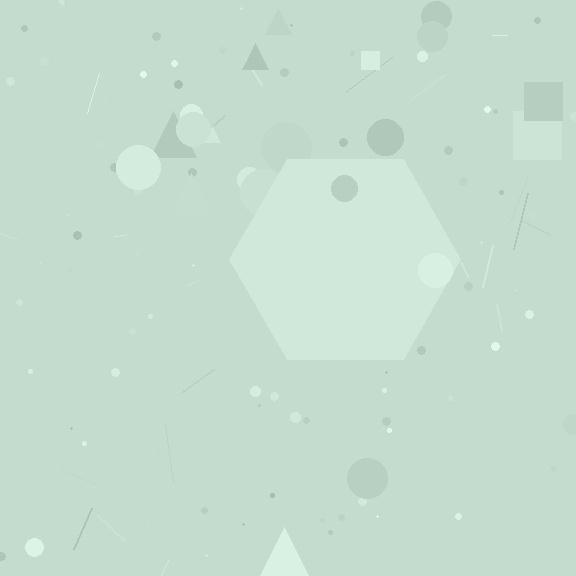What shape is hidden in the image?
A hexagon is hidden in the image.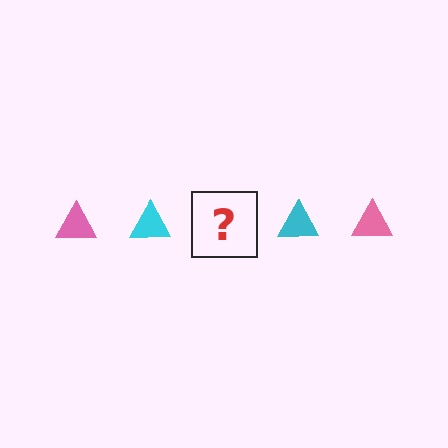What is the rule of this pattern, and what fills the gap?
The rule is that the pattern cycles through pink, cyan triangles. The gap should be filled with a pink triangle.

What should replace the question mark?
The question mark should be replaced with a pink triangle.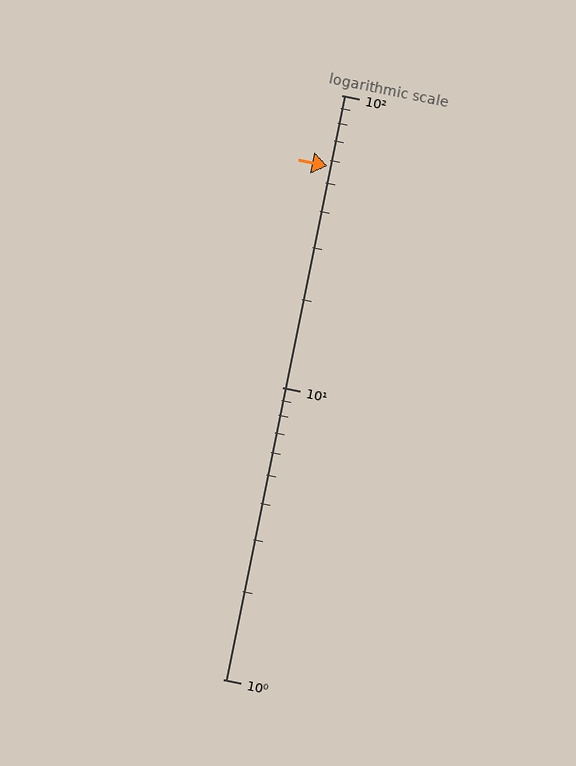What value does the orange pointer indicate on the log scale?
The pointer indicates approximately 57.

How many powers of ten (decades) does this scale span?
The scale spans 2 decades, from 1 to 100.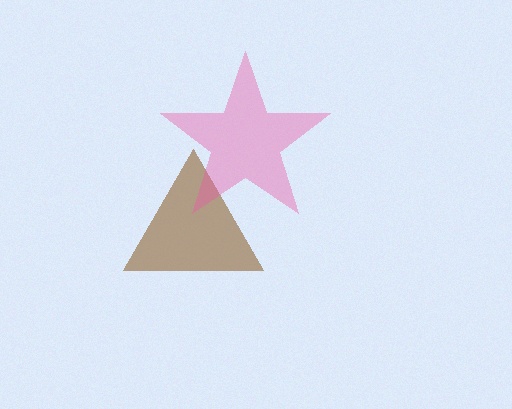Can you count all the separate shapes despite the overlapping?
Yes, there are 2 separate shapes.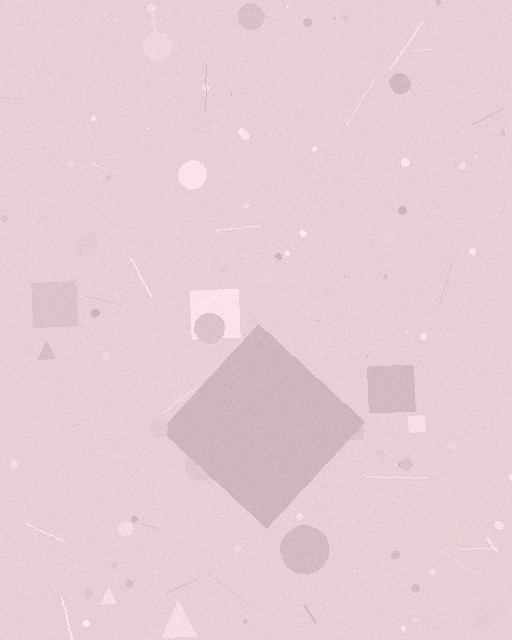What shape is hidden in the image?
A diamond is hidden in the image.